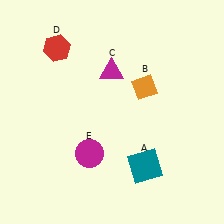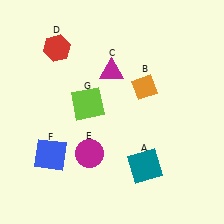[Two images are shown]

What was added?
A blue square (F), a lime square (G) were added in Image 2.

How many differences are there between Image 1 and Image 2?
There are 2 differences between the two images.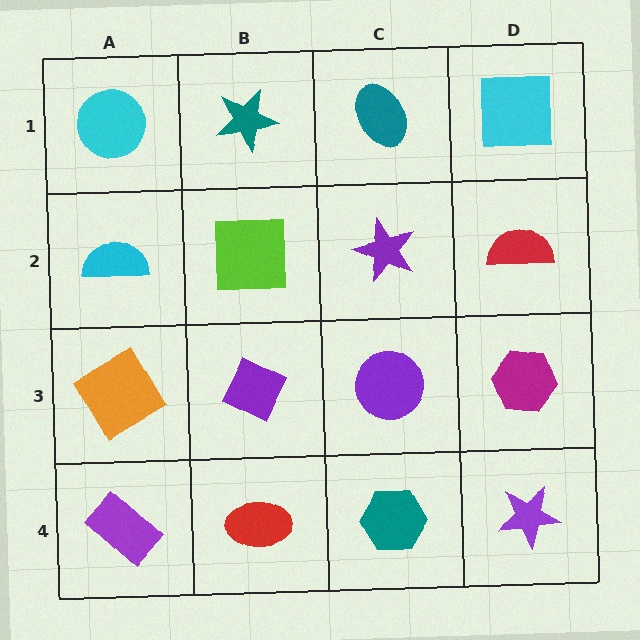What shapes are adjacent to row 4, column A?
An orange diamond (row 3, column A), a red ellipse (row 4, column B).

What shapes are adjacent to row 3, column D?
A red semicircle (row 2, column D), a purple star (row 4, column D), a purple circle (row 3, column C).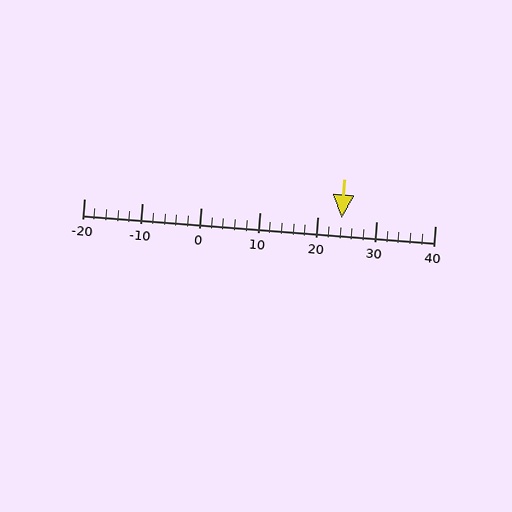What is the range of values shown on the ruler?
The ruler shows values from -20 to 40.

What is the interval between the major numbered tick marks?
The major tick marks are spaced 10 units apart.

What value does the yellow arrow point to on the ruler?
The yellow arrow points to approximately 24.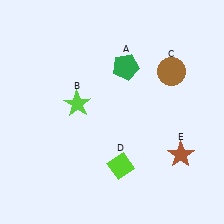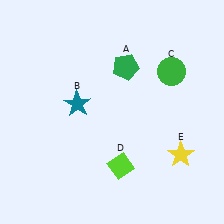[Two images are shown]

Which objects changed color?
B changed from lime to teal. C changed from brown to green. E changed from brown to yellow.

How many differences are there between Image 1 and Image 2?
There are 3 differences between the two images.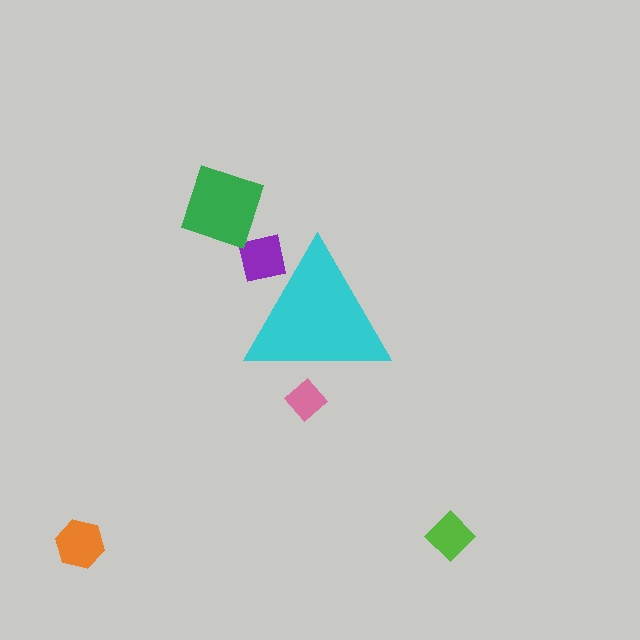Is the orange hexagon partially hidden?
No, the orange hexagon is fully visible.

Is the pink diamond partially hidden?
Yes, the pink diamond is partially hidden behind the cyan triangle.